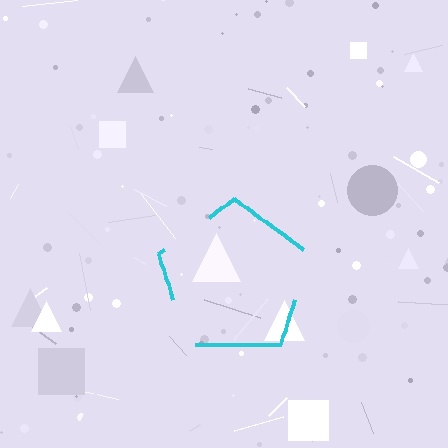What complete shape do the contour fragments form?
The contour fragments form a pentagon.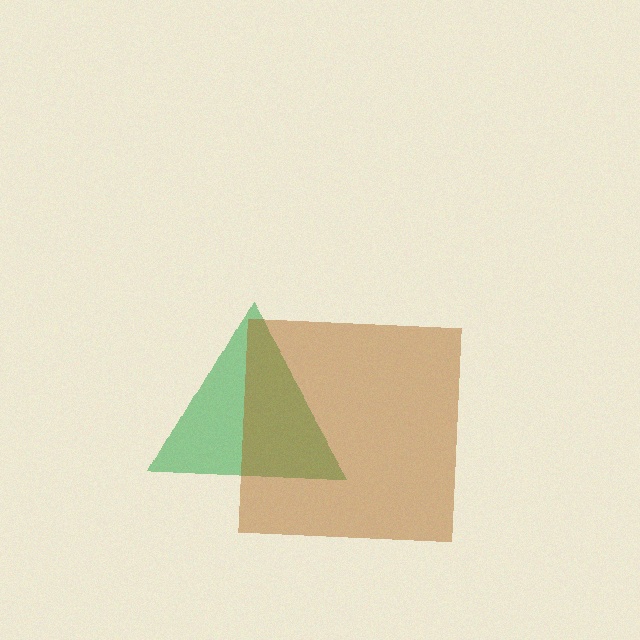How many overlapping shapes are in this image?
There are 2 overlapping shapes in the image.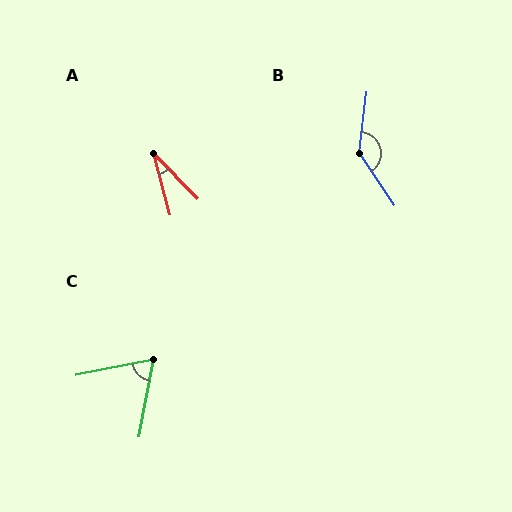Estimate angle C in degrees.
Approximately 69 degrees.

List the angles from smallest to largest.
A (30°), C (69°), B (139°).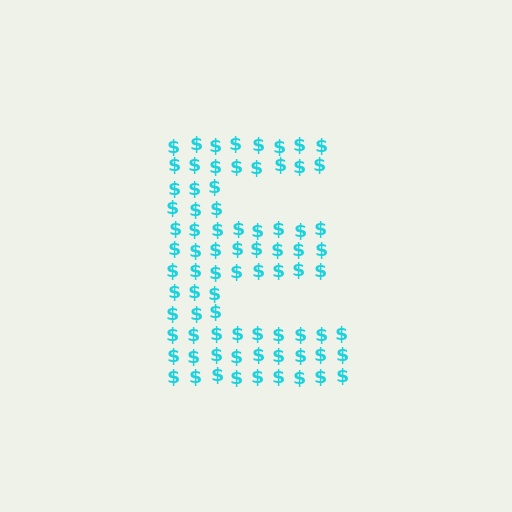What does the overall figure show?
The overall figure shows the letter E.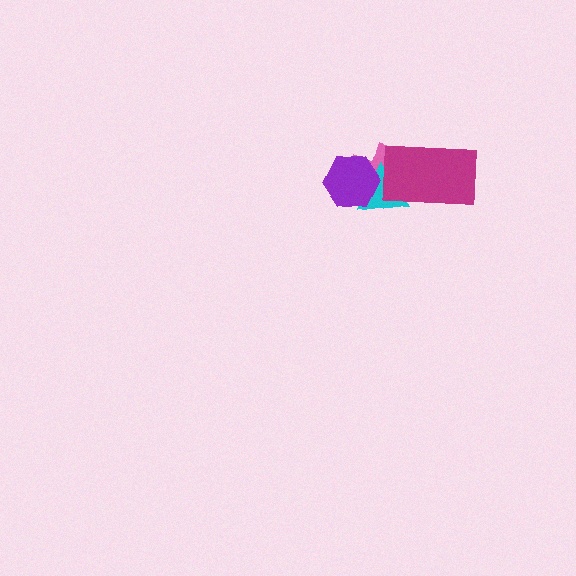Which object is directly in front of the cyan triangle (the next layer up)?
The purple hexagon is directly in front of the cyan triangle.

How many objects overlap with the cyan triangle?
3 objects overlap with the cyan triangle.